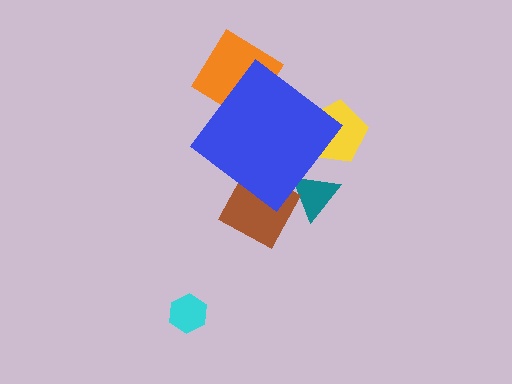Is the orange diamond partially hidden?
Yes, the orange diamond is partially hidden behind the blue diamond.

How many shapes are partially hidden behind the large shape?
4 shapes are partially hidden.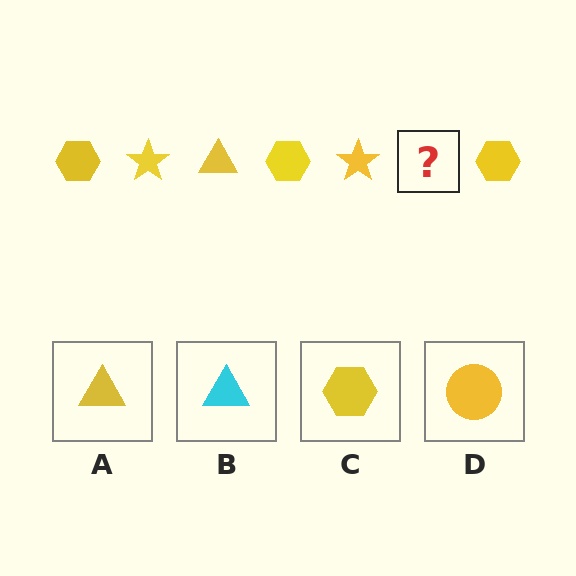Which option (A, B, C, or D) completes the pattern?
A.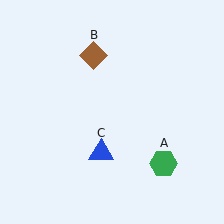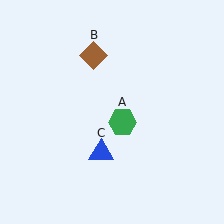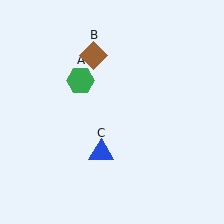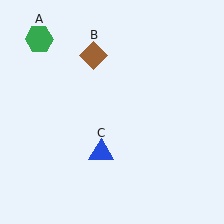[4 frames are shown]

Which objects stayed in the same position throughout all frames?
Brown diamond (object B) and blue triangle (object C) remained stationary.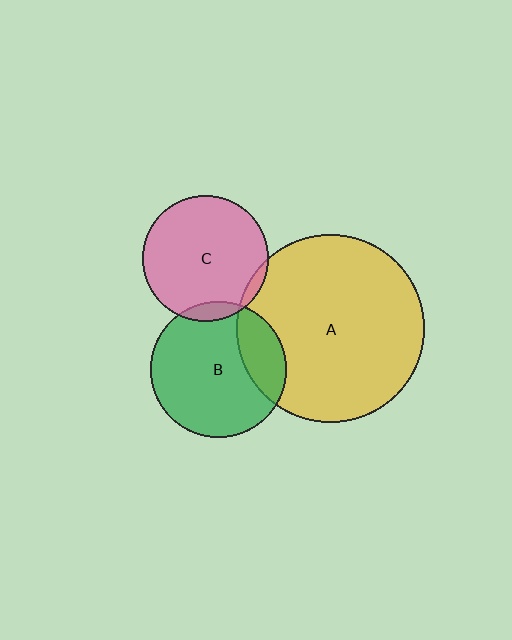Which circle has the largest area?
Circle A (yellow).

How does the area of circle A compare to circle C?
Approximately 2.2 times.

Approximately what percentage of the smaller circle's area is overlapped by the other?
Approximately 5%.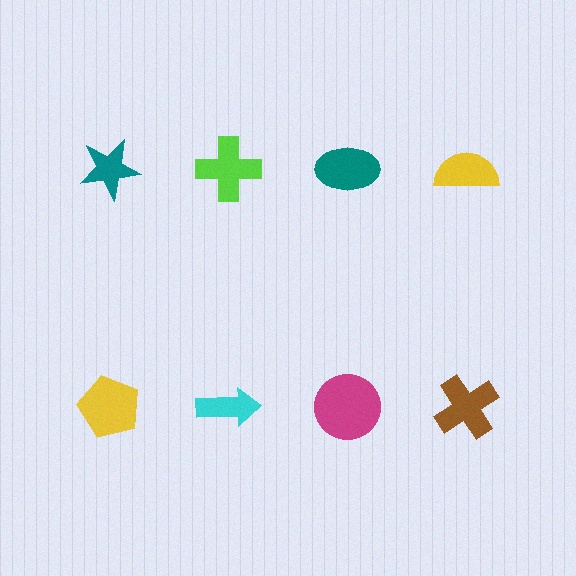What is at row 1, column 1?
A teal star.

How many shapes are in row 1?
4 shapes.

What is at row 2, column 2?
A cyan arrow.